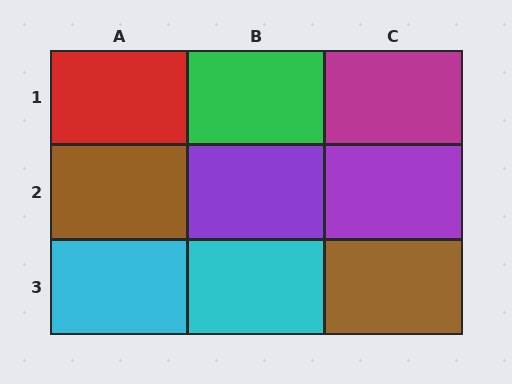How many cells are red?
1 cell is red.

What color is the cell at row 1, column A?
Red.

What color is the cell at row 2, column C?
Purple.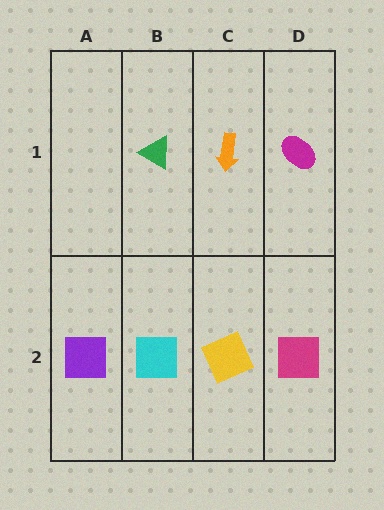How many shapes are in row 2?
4 shapes.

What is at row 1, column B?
A green triangle.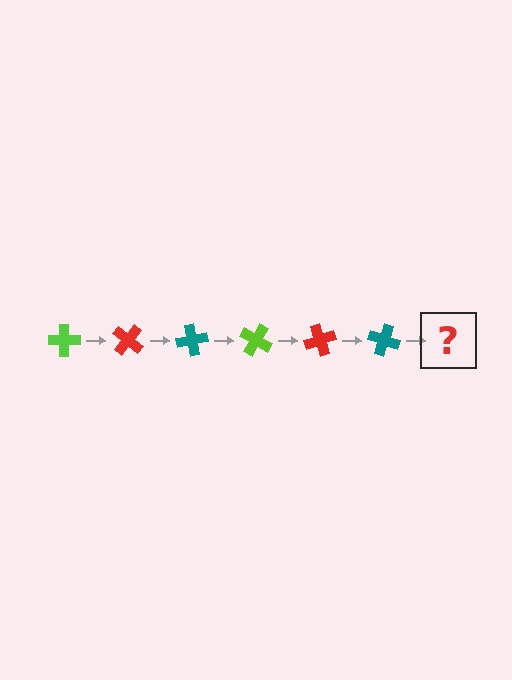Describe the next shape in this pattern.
It should be a lime cross, rotated 240 degrees from the start.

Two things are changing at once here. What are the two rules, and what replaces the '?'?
The two rules are that it rotates 40 degrees each step and the color cycles through lime, red, and teal. The '?' should be a lime cross, rotated 240 degrees from the start.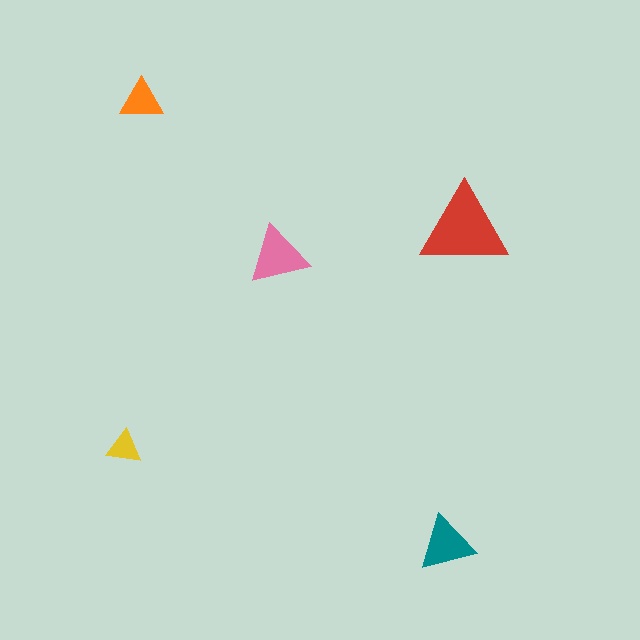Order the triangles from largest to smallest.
the red one, the pink one, the teal one, the orange one, the yellow one.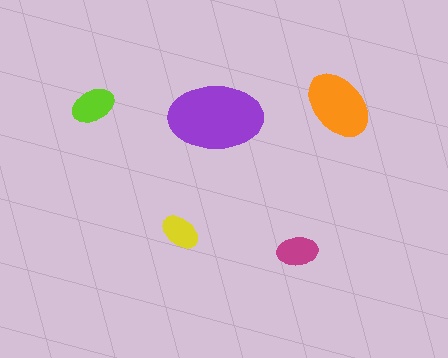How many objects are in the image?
There are 5 objects in the image.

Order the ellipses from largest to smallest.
the purple one, the orange one, the lime one, the magenta one, the yellow one.